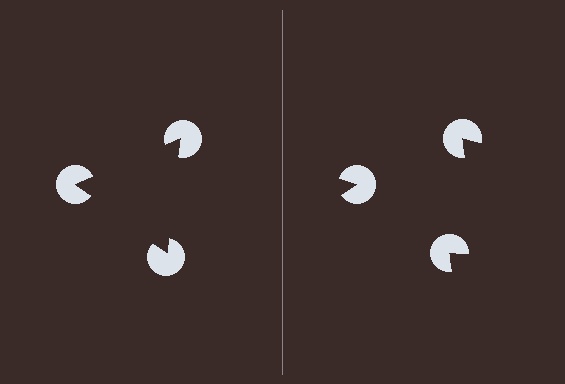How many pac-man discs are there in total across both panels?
6 — 3 on each side.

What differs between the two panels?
The pac-man discs are positioned identically on both sides; only the wedge orientations differ. On the left they align to a triangle; on the right they are misaligned.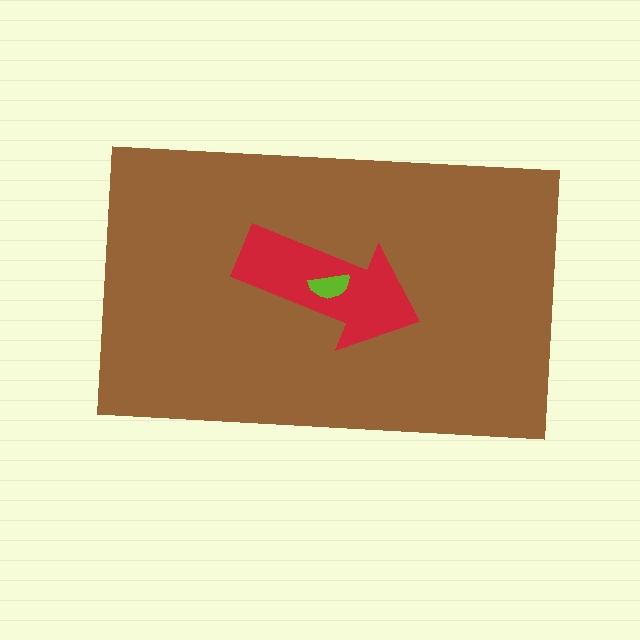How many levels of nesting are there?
3.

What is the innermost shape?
The lime semicircle.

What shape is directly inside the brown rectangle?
The red arrow.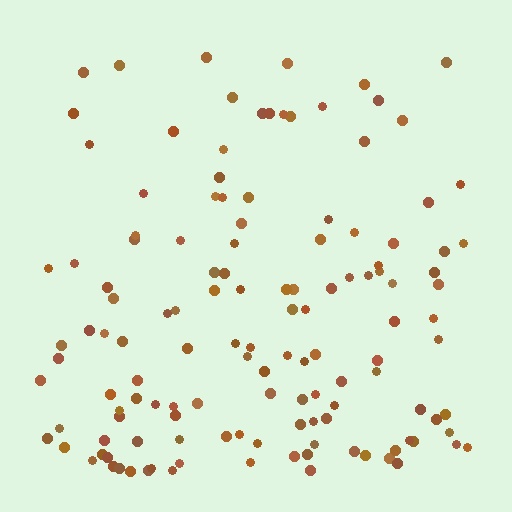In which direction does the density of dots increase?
From top to bottom, with the bottom side densest.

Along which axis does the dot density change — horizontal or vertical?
Vertical.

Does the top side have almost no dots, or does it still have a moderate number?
Still a moderate number, just noticeably fewer than the bottom.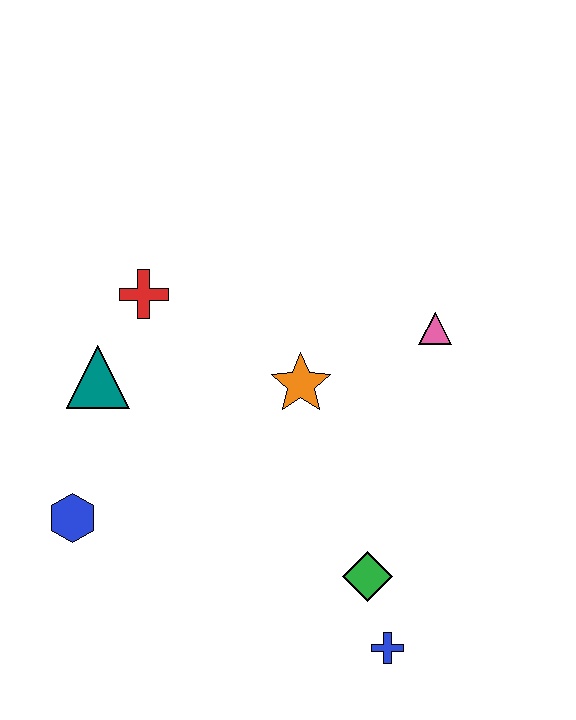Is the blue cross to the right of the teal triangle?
Yes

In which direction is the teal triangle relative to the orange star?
The teal triangle is to the left of the orange star.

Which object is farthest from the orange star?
The blue cross is farthest from the orange star.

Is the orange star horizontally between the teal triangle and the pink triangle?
Yes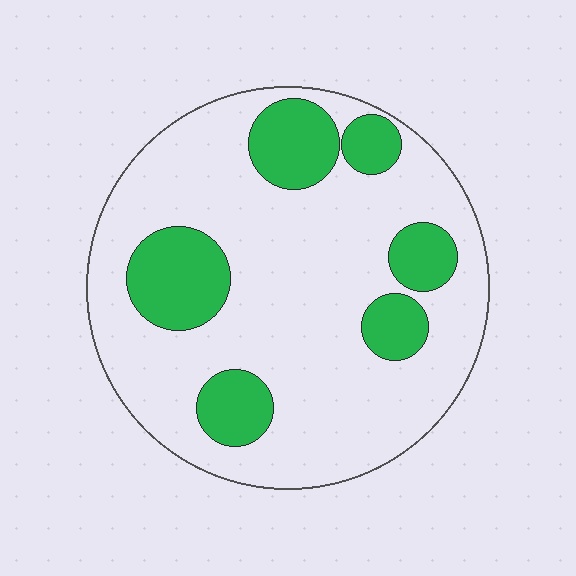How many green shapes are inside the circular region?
6.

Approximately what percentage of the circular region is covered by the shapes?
Approximately 25%.